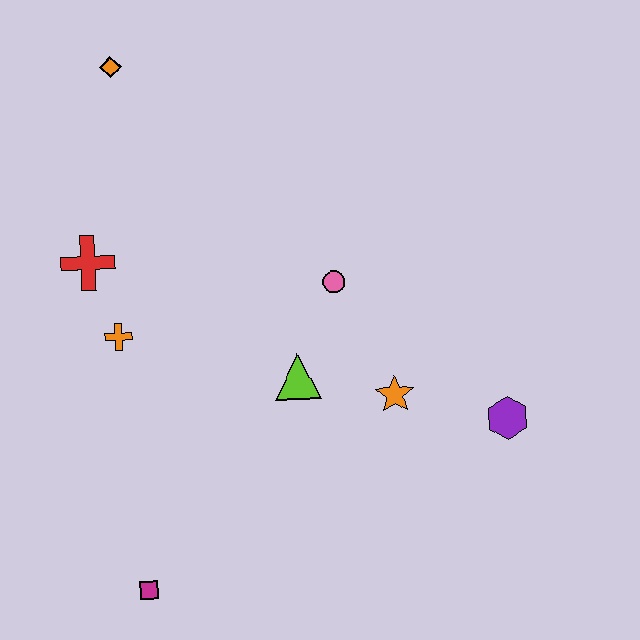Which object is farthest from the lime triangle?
The orange diamond is farthest from the lime triangle.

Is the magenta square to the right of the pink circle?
No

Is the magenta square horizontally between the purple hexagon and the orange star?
No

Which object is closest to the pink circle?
The lime triangle is closest to the pink circle.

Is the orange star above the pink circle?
No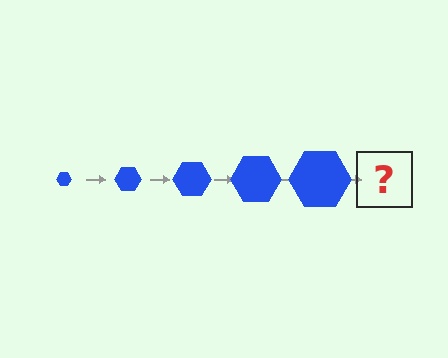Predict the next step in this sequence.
The next step is a blue hexagon, larger than the previous one.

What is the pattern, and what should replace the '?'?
The pattern is that the hexagon gets progressively larger each step. The '?' should be a blue hexagon, larger than the previous one.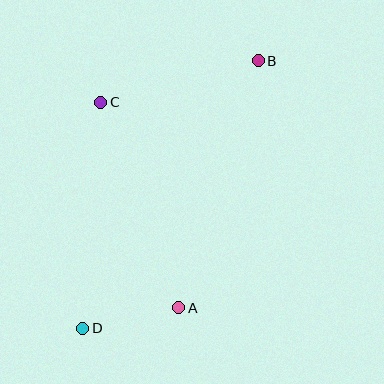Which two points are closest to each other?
Points A and D are closest to each other.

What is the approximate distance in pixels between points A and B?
The distance between A and B is approximately 259 pixels.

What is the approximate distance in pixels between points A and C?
The distance between A and C is approximately 219 pixels.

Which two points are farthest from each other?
Points B and D are farthest from each other.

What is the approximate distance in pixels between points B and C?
The distance between B and C is approximately 163 pixels.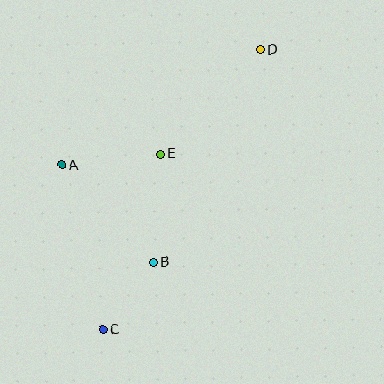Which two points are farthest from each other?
Points C and D are farthest from each other.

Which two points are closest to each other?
Points B and C are closest to each other.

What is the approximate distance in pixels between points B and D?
The distance between B and D is approximately 238 pixels.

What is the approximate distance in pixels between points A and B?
The distance between A and B is approximately 133 pixels.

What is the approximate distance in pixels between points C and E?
The distance between C and E is approximately 185 pixels.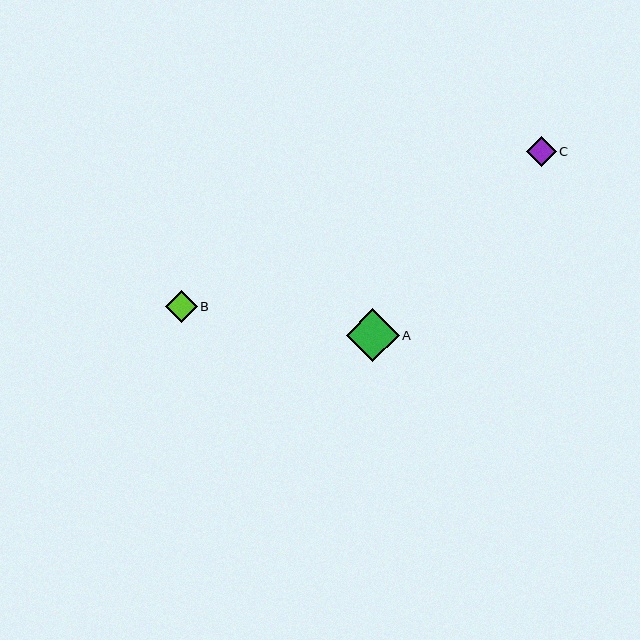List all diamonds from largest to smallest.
From largest to smallest: A, B, C.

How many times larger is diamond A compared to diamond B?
Diamond A is approximately 1.7 times the size of diamond B.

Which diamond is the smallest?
Diamond C is the smallest with a size of approximately 30 pixels.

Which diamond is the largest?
Diamond A is the largest with a size of approximately 53 pixels.